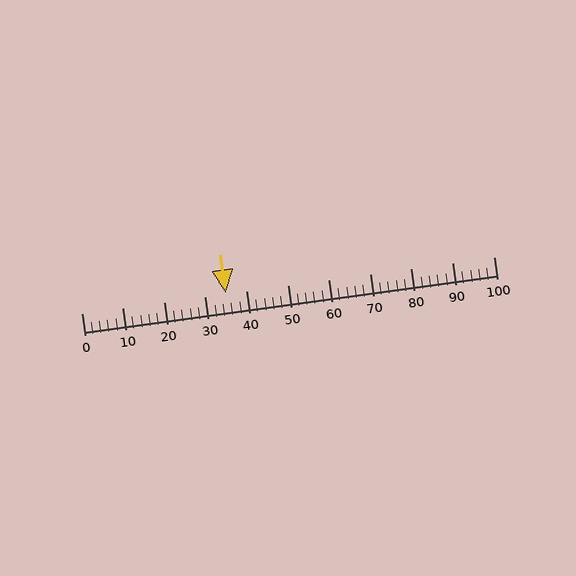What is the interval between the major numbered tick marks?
The major tick marks are spaced 10 units apart.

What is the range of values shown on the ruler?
The ruler shows values from 0 to 100.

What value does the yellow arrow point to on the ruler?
The yellow arrow points to approximately 35.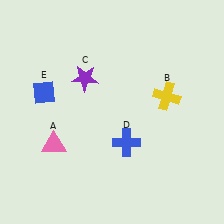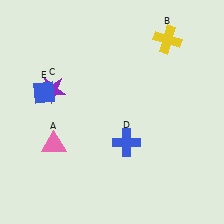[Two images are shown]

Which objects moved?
The objects that moved are: the yellow cross (B), the purple star (C).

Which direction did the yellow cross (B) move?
The yellow cross (B) moved up.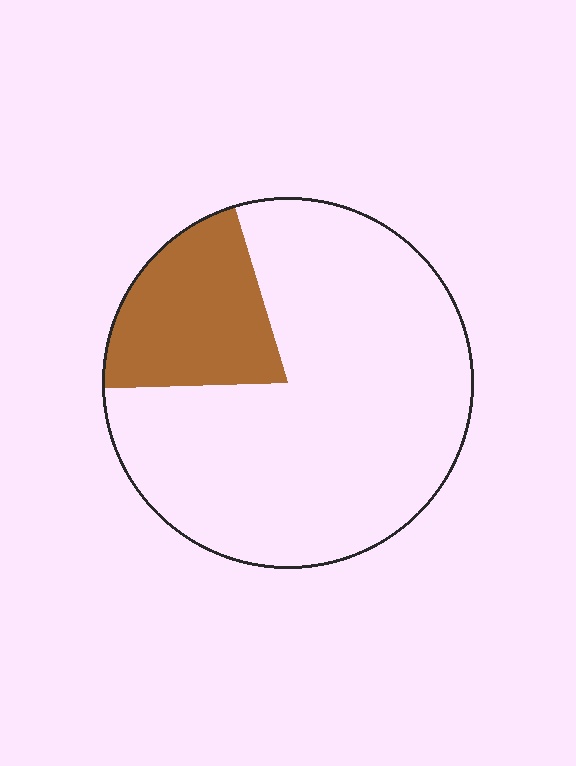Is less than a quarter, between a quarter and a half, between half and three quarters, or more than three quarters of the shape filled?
Less than a quarter.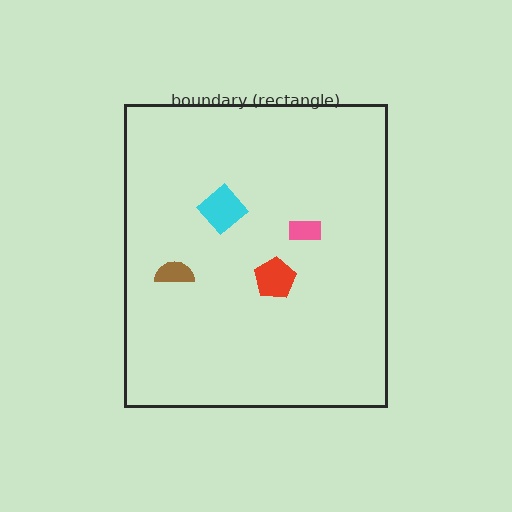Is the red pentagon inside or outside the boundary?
Inside.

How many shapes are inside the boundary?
4 inside, 0 outside.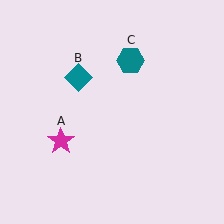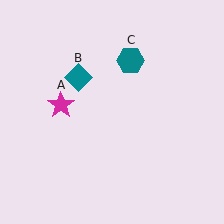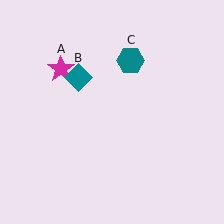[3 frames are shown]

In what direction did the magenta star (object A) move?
The magenta star (object A) moved up.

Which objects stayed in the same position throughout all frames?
Teal diamond (object B) and teal hexagon (object C) remained stationary.